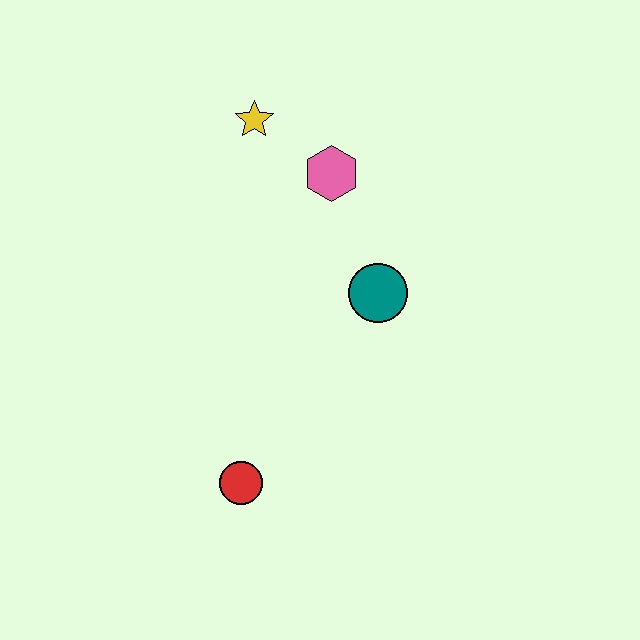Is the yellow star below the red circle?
No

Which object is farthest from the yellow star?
The red circle is farthest from the yellow star.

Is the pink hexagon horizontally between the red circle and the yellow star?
No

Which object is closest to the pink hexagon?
The yellow star is closest to the pink hexagon.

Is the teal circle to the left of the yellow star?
No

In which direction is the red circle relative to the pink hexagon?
The red circle is below the pink hexagon.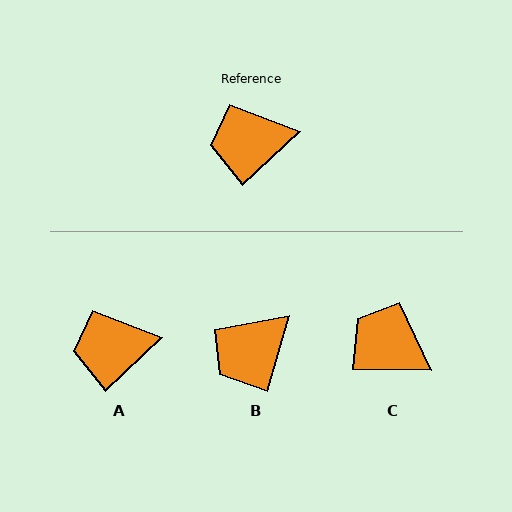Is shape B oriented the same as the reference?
No, it is off by about 31 degrees.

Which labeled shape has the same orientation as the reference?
A.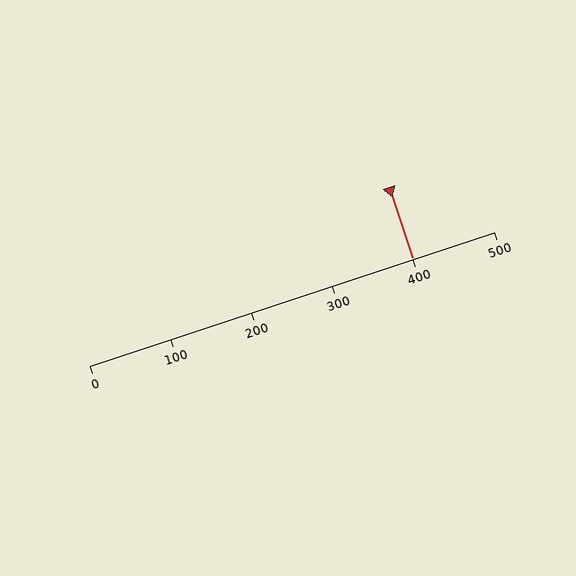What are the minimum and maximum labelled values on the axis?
The axis runs from 0 to 500.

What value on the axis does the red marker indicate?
The marker indicates approximately 400.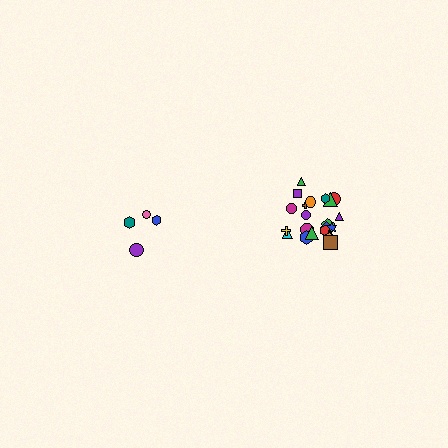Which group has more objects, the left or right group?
The right group.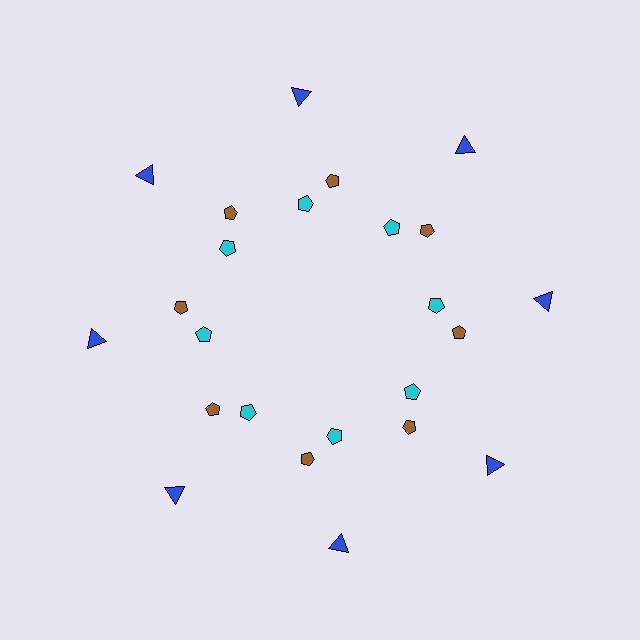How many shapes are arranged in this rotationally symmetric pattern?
There are 24 shapes, arranged in 8 groups of 3.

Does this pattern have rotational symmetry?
Yes, this pattern has 8-fold rotational symmetry. It looks the same after rotating 45 degrees around the center.